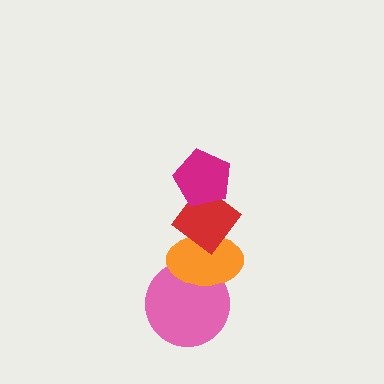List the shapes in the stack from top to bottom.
From top to bottom: the magenta pentagon, the red diamond, the orange ellipse, the pink circle.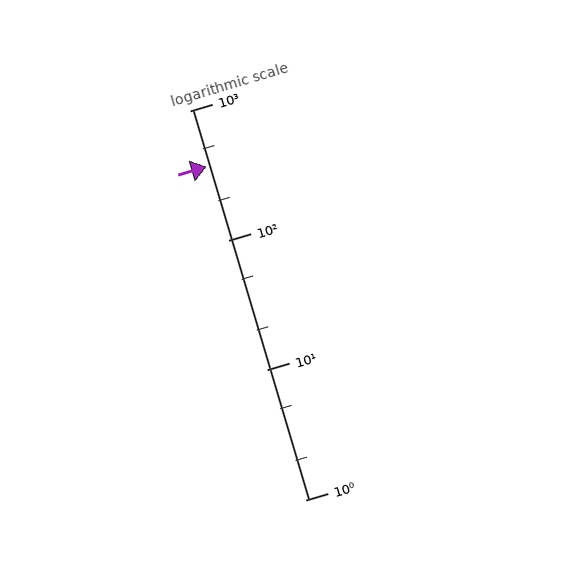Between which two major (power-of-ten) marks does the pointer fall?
The pointer is between 100 and 1000.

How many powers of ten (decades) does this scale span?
The scale spans 3 decades, from 1 to 1000.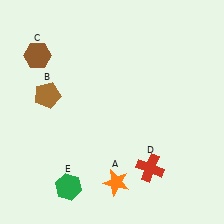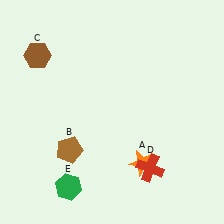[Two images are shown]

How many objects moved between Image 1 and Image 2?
2 objects moved between the two images.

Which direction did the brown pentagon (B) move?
The brown pentagon (B) moved down.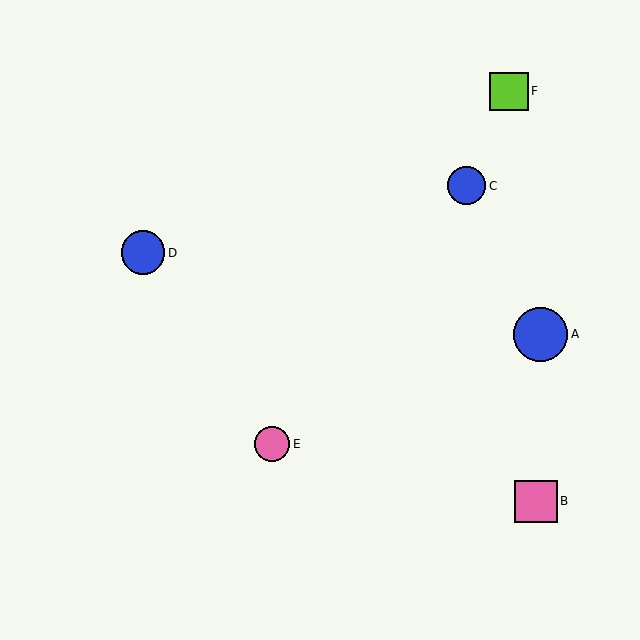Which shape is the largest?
The blue circle (labeled A) is the largest.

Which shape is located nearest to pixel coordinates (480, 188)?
The blue circle (labeled C) at (467, 186) is nearest to that location.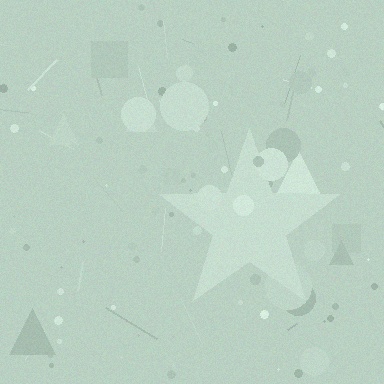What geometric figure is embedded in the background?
A star is embedded in the background.